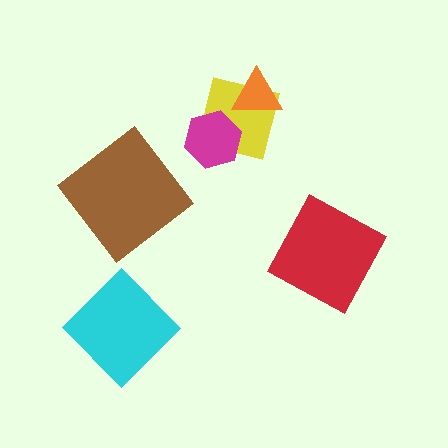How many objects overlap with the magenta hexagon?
1 object overlaps with the magenta hexagon.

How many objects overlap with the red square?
0 objects overlap with the red square.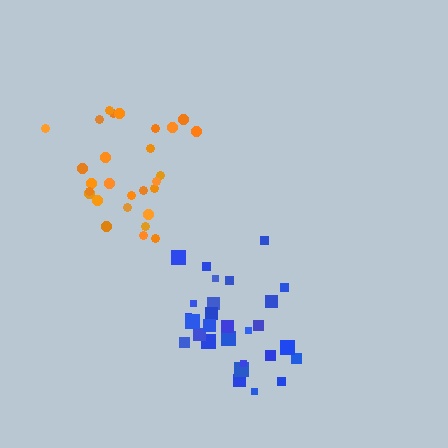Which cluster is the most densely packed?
Blue.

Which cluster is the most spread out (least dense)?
Orange.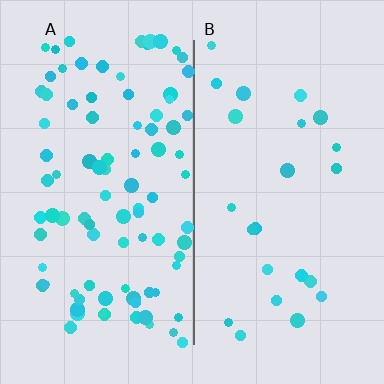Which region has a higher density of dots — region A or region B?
A (the left).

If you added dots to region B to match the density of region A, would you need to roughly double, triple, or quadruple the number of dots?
Approximately quadruple.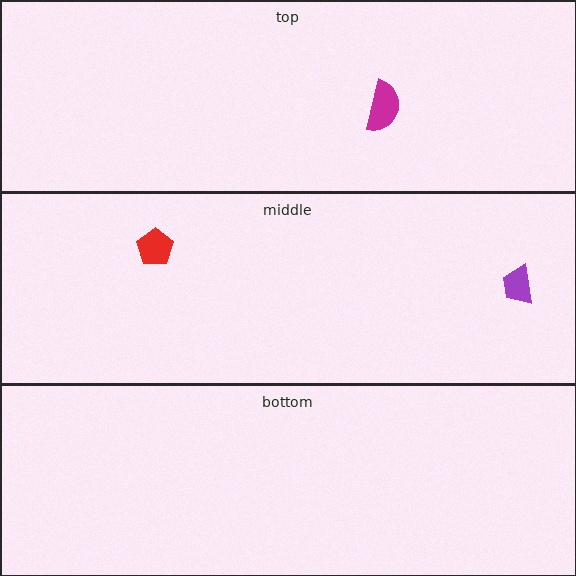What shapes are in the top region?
The magenta semicircle.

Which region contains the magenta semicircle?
The top region.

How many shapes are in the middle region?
2.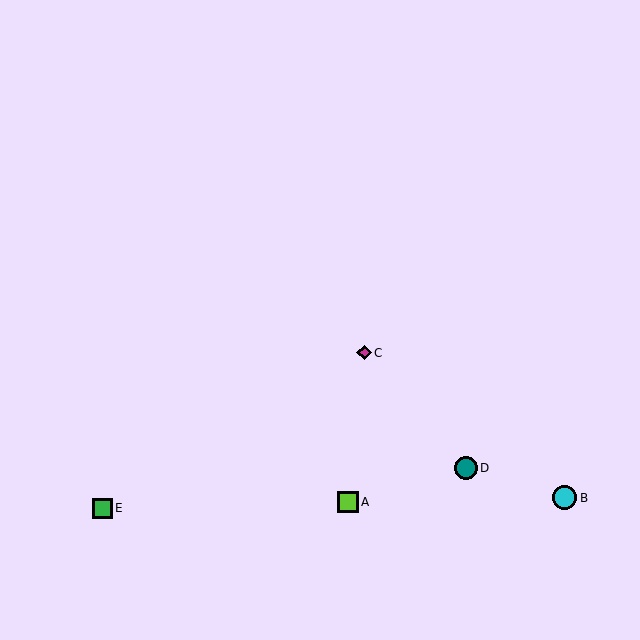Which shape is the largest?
The cyan circle (labeled B) is the largest.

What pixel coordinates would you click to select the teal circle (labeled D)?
Click at (466, 468) to select the teal circle D.